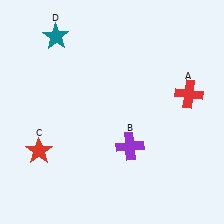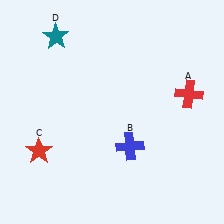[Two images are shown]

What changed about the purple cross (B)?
In Image 1, B is purple. In Image 2, it changed to blue.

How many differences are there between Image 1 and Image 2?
There is 1 difference between the two images.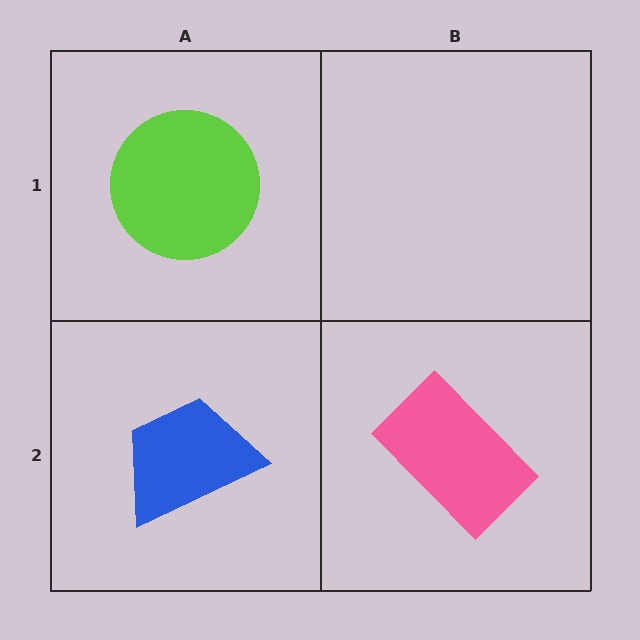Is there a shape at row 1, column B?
No, that cell is empty.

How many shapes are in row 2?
2 shapes.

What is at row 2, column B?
A pink rectangle.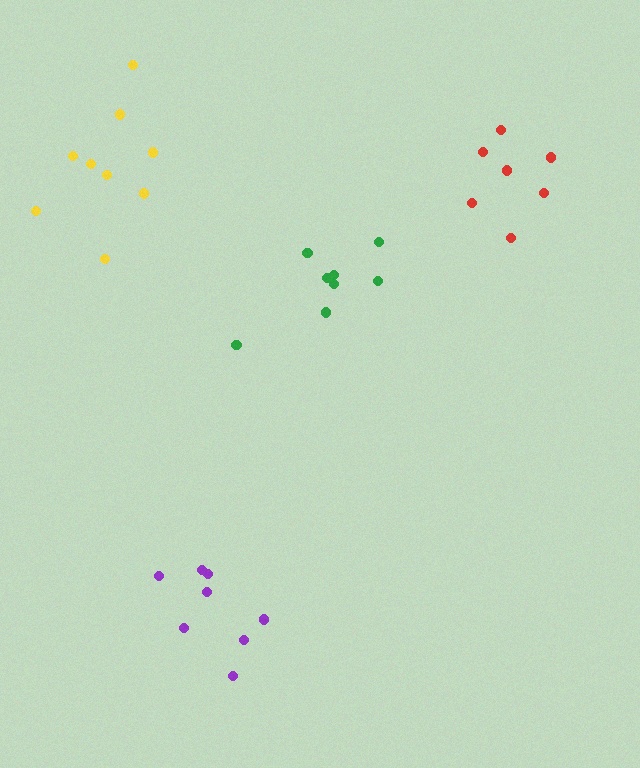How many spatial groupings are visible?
There are 4 spatial groupings.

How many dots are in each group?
Group 1: 8 dots, Group 2: 8 dots, Group 3: 7 dots, Group 4: 9 dots (32 total).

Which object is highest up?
The red cluster is topmost.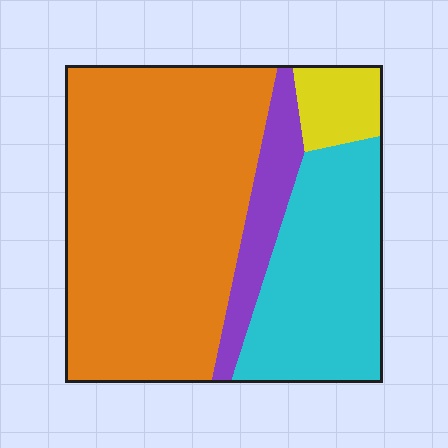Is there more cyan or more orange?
Orange.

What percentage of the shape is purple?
Purple takes up less than a quarter of the shape.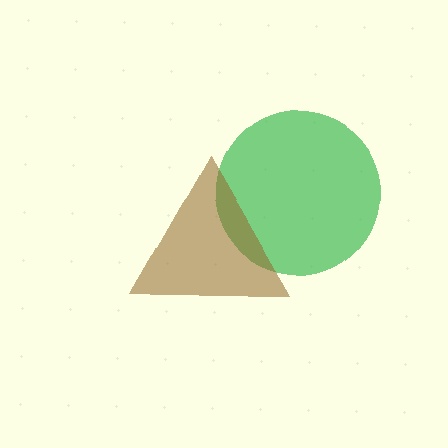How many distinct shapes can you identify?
There are 2 distinct shapes: a green circle, a brown triangle.